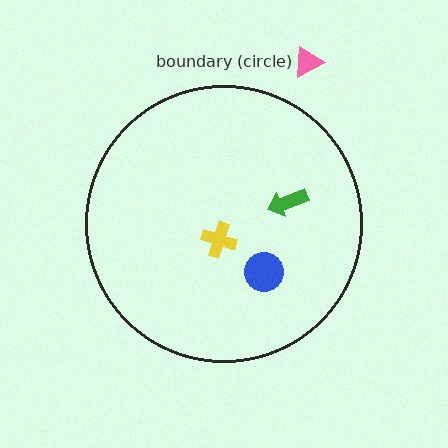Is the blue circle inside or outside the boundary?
Inside.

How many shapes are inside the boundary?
3 inside, 1 outside.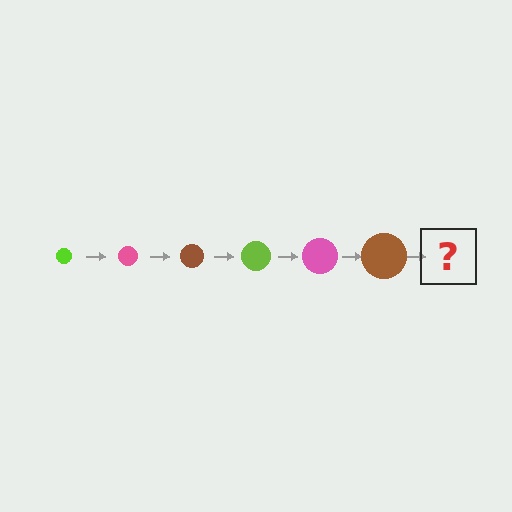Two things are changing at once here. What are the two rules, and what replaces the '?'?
The two rules are that the circle grows larger each step and the color cycles through lime, pink, and brown. The '?' should be a lime circle, larger than the previous one.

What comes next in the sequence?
The next element should be a lime circle, larger than the previous one.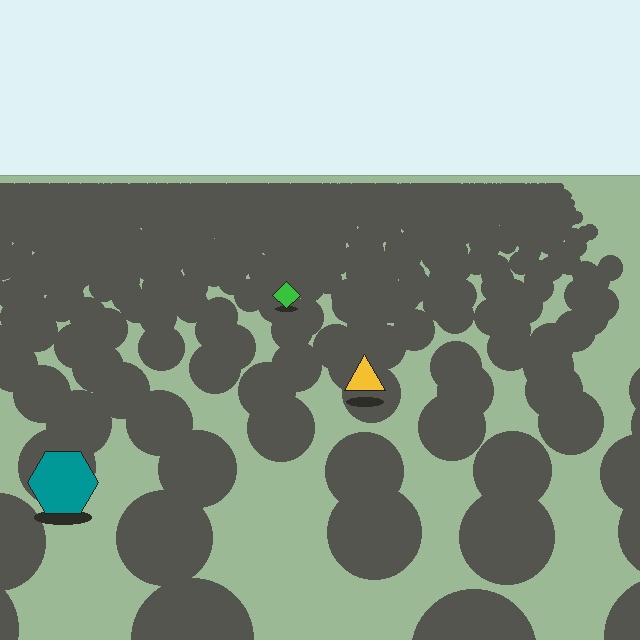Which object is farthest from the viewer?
The green diamond is farthest from the viewer. It appears smaller and the ground texture around it is denser.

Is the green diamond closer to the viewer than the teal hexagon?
No. The teal hexagon is closer — you can tell from the texture gradient: the ground texture is coarser near it.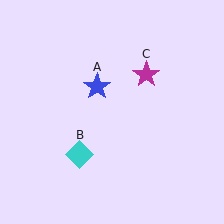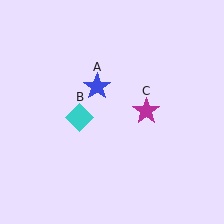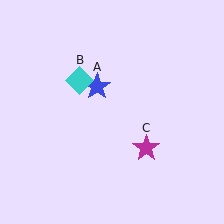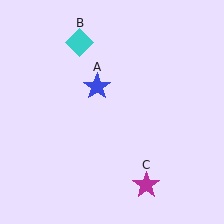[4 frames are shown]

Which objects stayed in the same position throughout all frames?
Blue star (object A) remained stationary.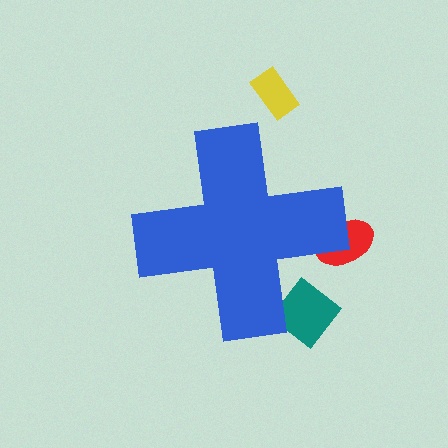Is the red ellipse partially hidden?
Yes, the red ellipse is partially hidden behind the blue cross.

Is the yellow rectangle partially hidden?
No, the yellow rectangle is fully visible.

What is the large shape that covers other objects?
A blue cross.